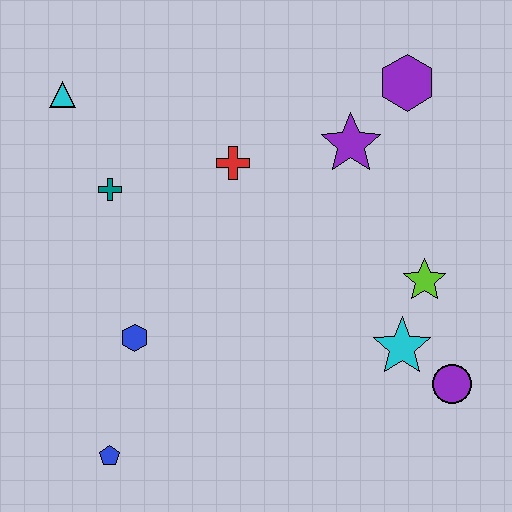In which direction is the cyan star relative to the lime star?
The cyan star is below the lime star.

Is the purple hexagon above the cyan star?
Yes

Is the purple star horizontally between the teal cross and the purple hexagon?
Yes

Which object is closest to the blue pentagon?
The blue hexagon is closest to the blue pentagon.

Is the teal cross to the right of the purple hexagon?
No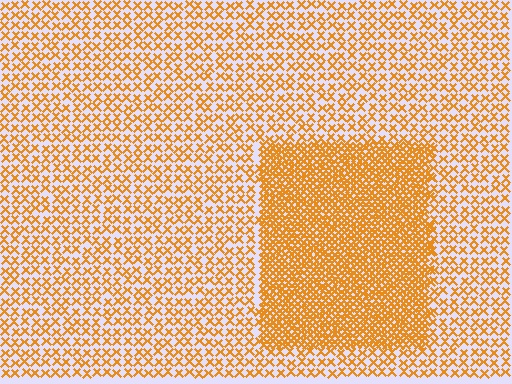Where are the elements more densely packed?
The elements are more densely packed inside the rectangle boundary.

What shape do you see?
I see a rectangle.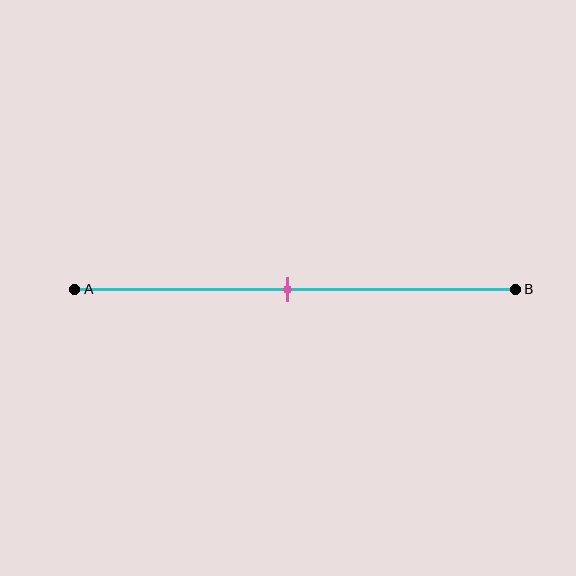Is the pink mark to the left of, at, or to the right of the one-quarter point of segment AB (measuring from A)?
The pink mark is to the right of the one-quarter point of segment AB.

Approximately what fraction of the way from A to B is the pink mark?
The pink mark is approximately 50% of the way from A to B.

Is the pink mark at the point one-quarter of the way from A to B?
No, the mark is at about 50% from A, not at the 25% one-quarter point.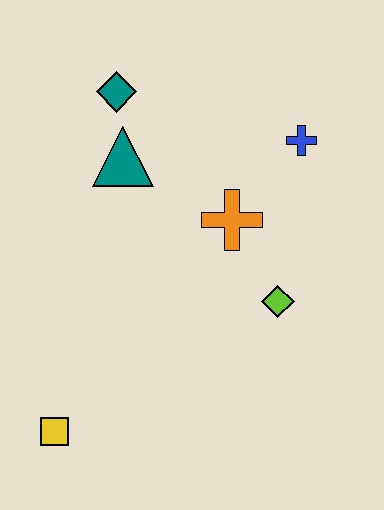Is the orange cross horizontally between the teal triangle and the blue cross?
Yes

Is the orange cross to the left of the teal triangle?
No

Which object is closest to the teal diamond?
The teal triangle is closest to the teal diamond.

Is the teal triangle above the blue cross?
No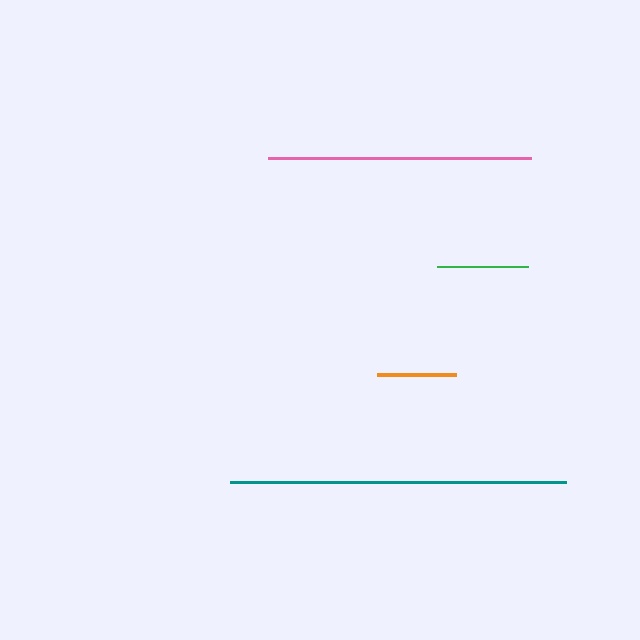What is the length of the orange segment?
The orange segment is approximately 79 pixels long.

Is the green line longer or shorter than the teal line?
The teal line is longer than the green line.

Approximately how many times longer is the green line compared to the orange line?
The green line is approximately 1.2 times the length of the orange line.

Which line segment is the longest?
The teal line is the longest at approximately 336 pixels.